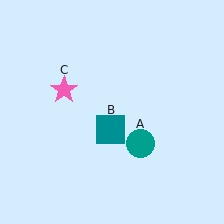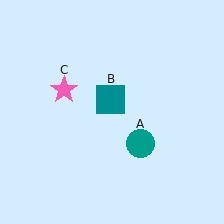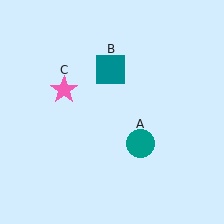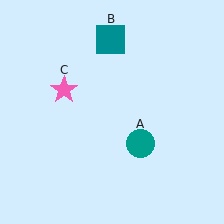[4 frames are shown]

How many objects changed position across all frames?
1 object changed position: teal square (object B).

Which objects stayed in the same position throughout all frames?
Teal circle (object A) and pink star (object C) remained stationary.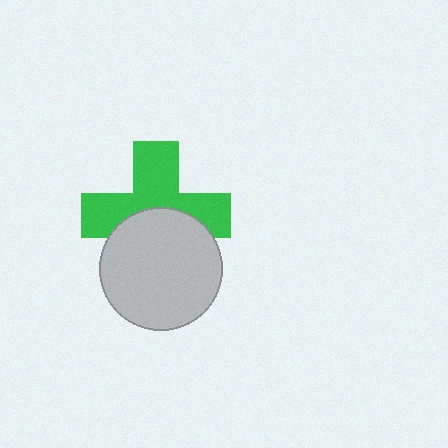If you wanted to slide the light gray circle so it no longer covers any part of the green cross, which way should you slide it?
Slide it down — that is the most direct way to separate the two shapes.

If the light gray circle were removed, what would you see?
You would see the complete green cross.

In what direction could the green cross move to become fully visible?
The green cross could move up. That would shift it out from behind the light gray circle entirely.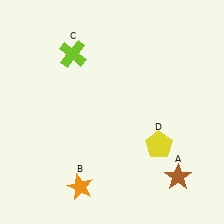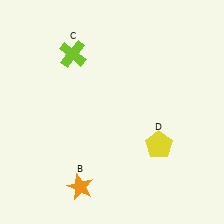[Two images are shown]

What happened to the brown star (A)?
The brown star (A) was removed in Image 2. It was in the bottom-right area of Image 1.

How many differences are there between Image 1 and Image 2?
There is 1 difference between the two images.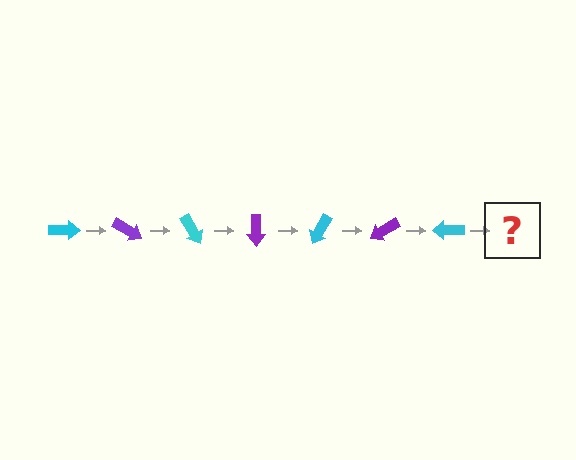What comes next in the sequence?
The next element should be a purple arrow, rotated 210 degrees from the start.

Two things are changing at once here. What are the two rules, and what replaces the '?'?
The two rules are that it rotates 30 degrees each step and the color cycles through cyan and purple. The '?' should be a purple arrow, rotated 210 degrees from the start.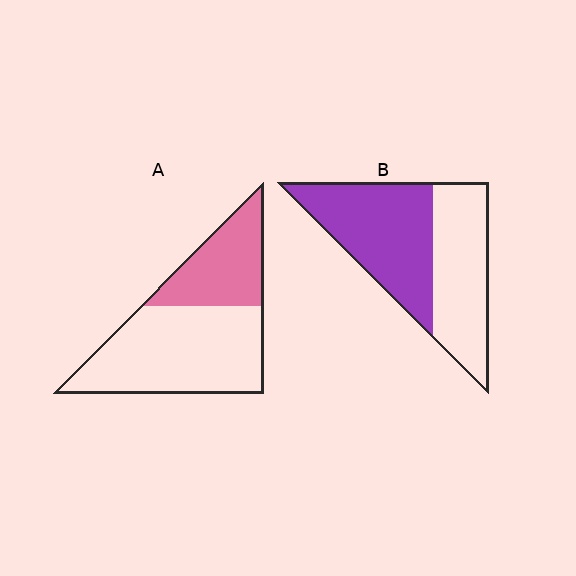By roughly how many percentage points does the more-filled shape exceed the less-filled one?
By roughly 20 percentage points (B over A).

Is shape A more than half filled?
No.